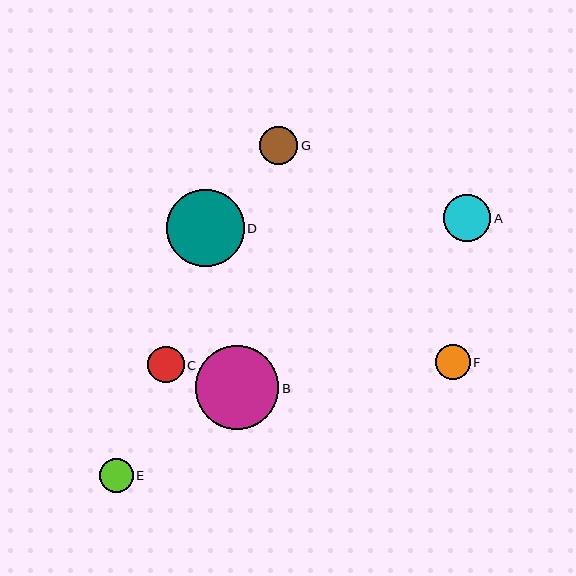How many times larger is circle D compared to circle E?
Circle D is approximately 2.3 times the size of circle E.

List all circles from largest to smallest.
From largest to smallest: B, D, A, G, C, F, E.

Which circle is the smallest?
Circle E is the smallest with a size of approximately 34 pixels.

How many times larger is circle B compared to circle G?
Circle B is approximately 2.2 times the size of circle G.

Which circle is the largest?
Circle B is the largest with a size of approximately 83 pixels.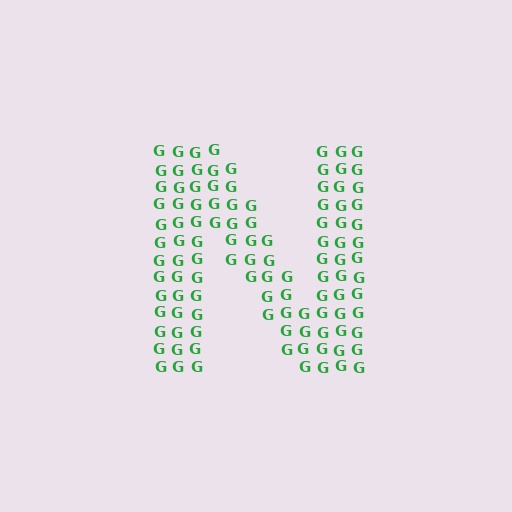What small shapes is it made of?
It is made of small letter G's.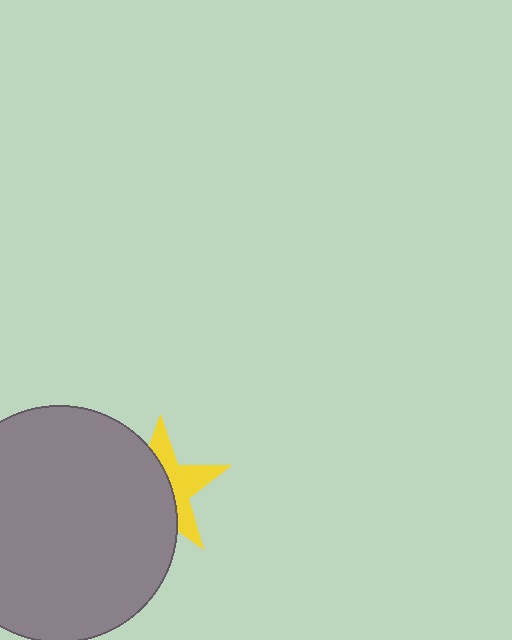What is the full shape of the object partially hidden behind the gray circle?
The partially hidden object is a yellow star.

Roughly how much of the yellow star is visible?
A small part of it is visible (roughly 42%).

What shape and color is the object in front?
The object in front is a gray circle.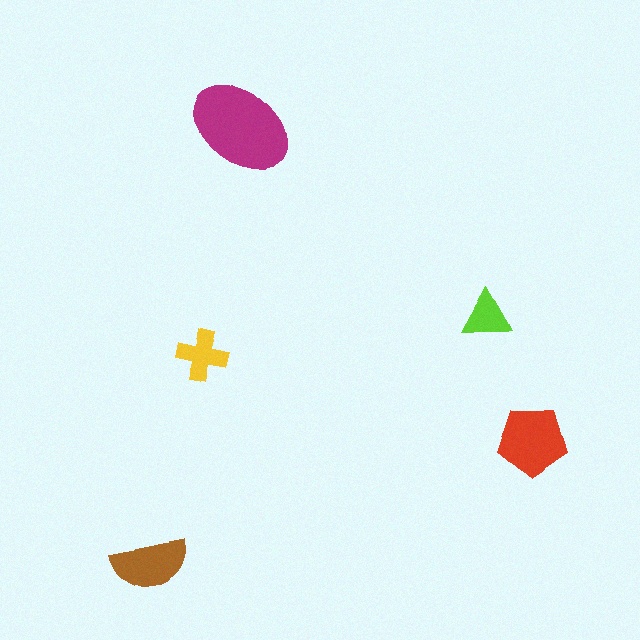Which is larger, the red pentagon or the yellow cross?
The red pentagon.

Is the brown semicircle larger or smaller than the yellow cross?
Larger.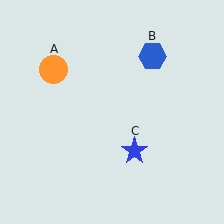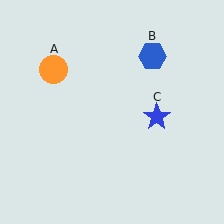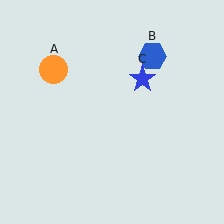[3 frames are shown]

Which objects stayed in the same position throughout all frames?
Orange circle (object A) and blue hexagon (object B) remained stationary.